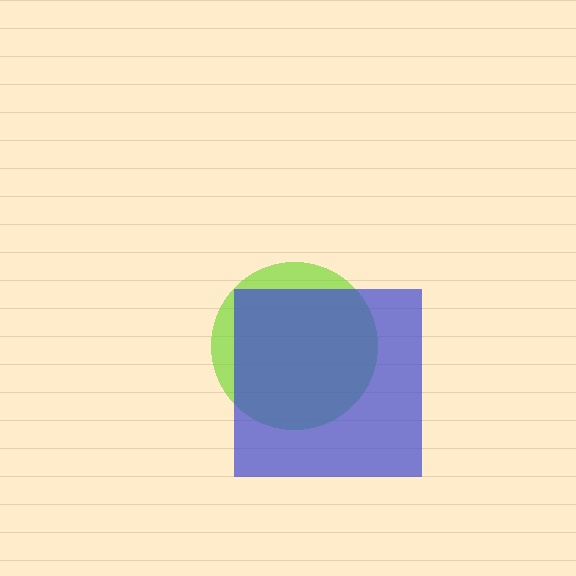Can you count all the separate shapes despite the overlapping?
Yes, there are 2 separate shapes.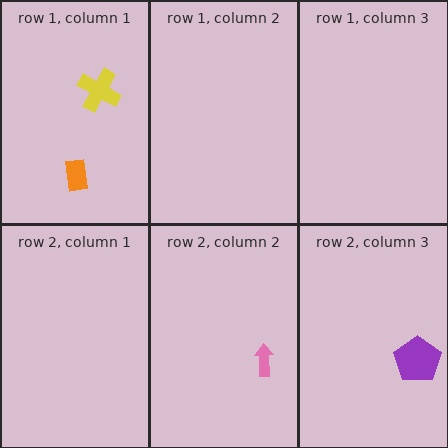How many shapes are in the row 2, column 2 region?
1.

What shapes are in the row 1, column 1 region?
The orange rectangle, the yellow cross.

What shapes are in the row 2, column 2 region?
The pink arrow.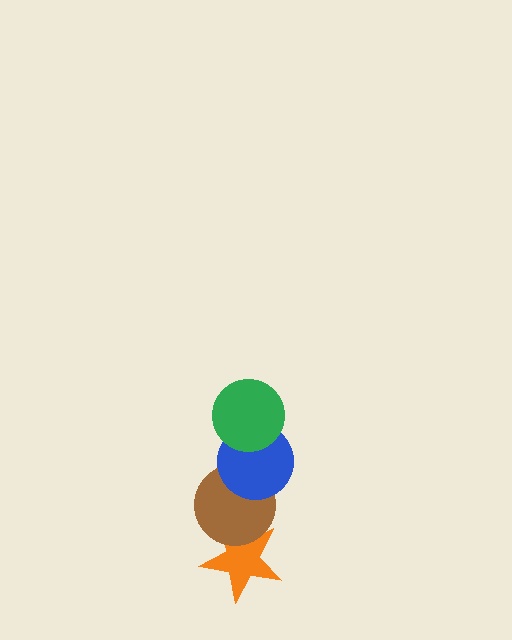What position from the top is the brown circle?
The brown circle is 3rd from the top.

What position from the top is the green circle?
The green circle is 1st from the top.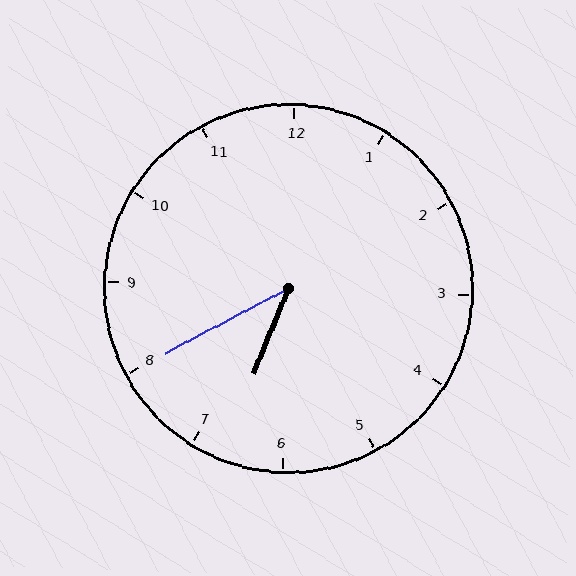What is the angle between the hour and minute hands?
Approximately 40 degrees.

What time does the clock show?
6:40.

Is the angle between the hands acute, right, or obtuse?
It is acute.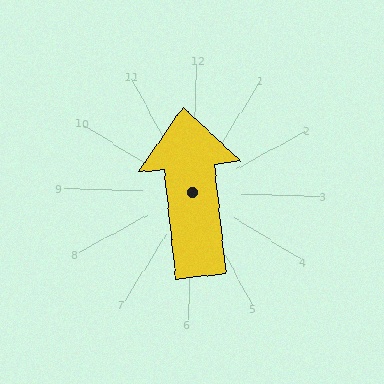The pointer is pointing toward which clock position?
Roughly 12 o'clock.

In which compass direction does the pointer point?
North.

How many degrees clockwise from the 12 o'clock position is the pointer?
Approximately 352 degrees.